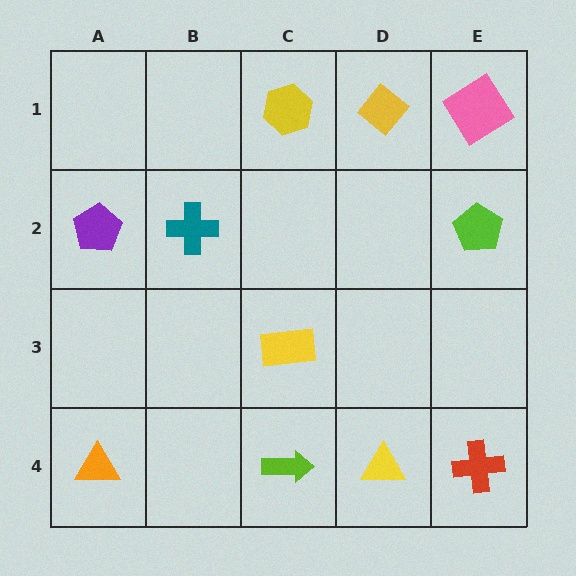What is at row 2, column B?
A teal cross.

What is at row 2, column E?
A lime pentagon.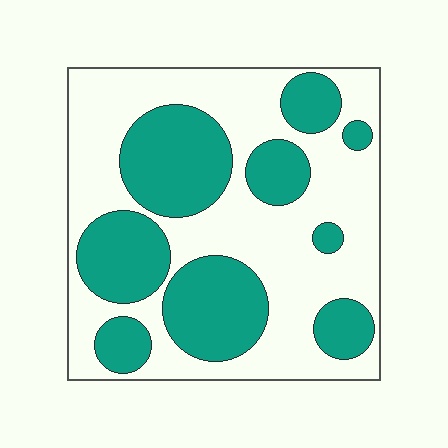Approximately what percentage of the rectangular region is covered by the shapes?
Approximately 40%.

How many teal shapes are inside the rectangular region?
9.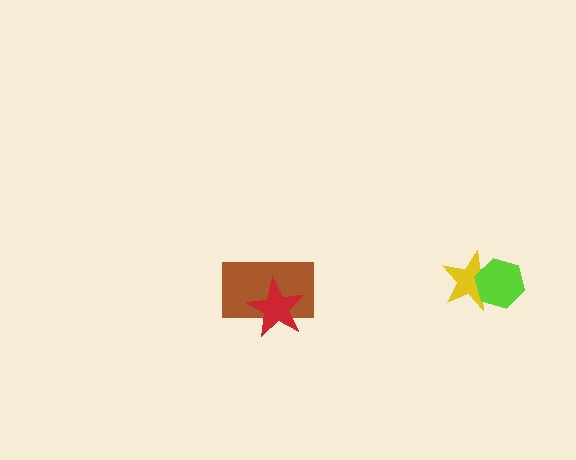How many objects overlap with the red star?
1 object overlaps with the red star.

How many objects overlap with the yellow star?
1 object overlaps with the yellow star.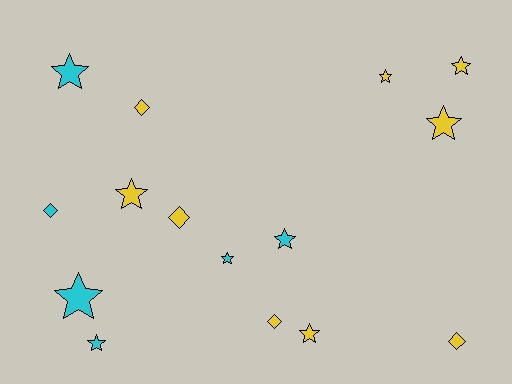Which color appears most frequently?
Yellow, with 9 objects.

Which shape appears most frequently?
Star, with 10 objects.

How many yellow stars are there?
There are 5 yellow stars.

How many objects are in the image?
There are 15 objects.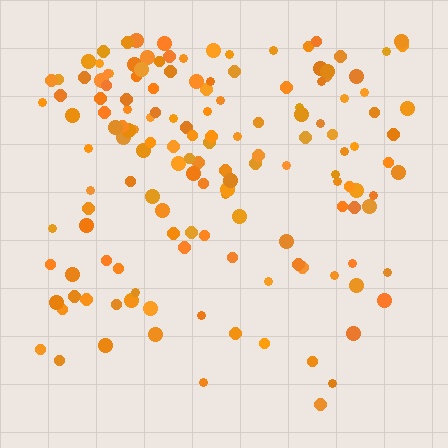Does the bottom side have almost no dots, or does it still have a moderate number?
Still a moderate number, just noticeably fewer than the top.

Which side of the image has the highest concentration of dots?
The top.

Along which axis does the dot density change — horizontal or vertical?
Vertical.